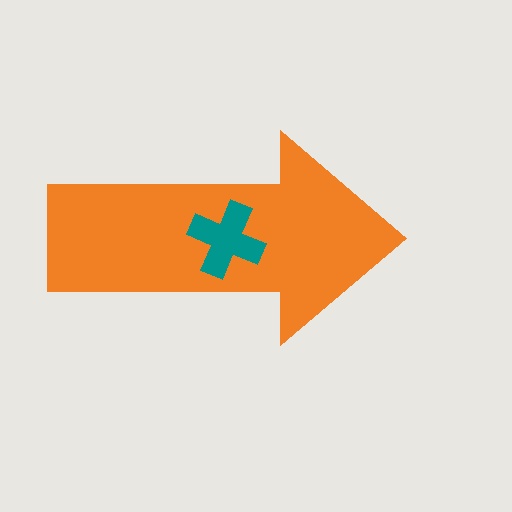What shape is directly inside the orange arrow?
The teal cross.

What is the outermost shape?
The orange arrow.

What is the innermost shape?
The teal cross.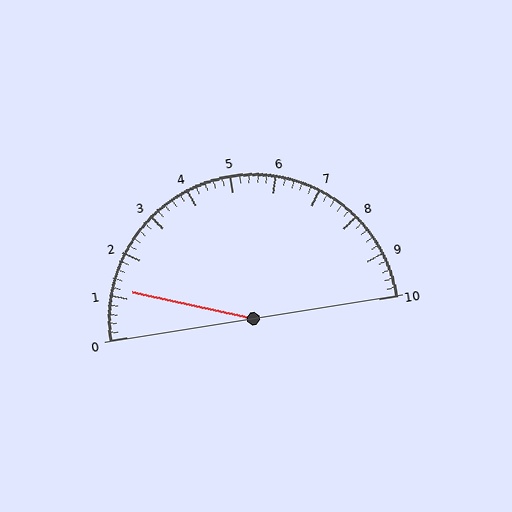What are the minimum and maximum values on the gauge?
The gauge ranges from 0 to 10.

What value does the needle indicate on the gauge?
The needle indicates approximately 1.2.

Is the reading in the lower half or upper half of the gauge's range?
The reading is in the lower half of the range (0 to 10).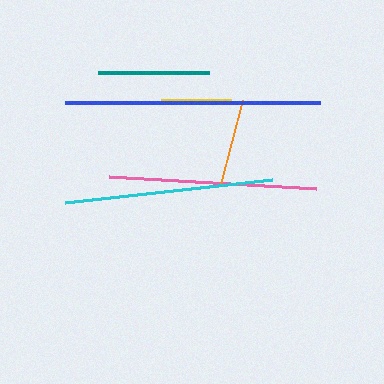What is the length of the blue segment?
The blue segment is approximately 255 pixels long.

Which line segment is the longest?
The blue line is the longest at approximately 255 pixels.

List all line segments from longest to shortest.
From longest to shortest: blue, cyan, pink, teal, orange, yellow.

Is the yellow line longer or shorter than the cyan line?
The cyan line is longer than the yellow line.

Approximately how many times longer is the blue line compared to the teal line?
The blue line is approximately 2.3 times the length of the teal line.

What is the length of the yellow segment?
The yellow segment is approximately 71 pixels long.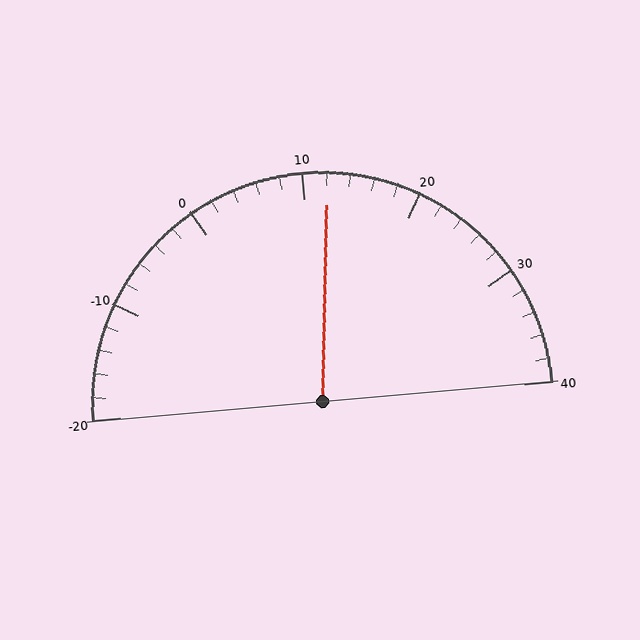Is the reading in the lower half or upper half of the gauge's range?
The reading is in the upper half of the range (-20 to 40).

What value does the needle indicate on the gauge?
The needle indicates approximately 12.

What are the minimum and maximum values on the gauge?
The gauge ranges from -20 to 40.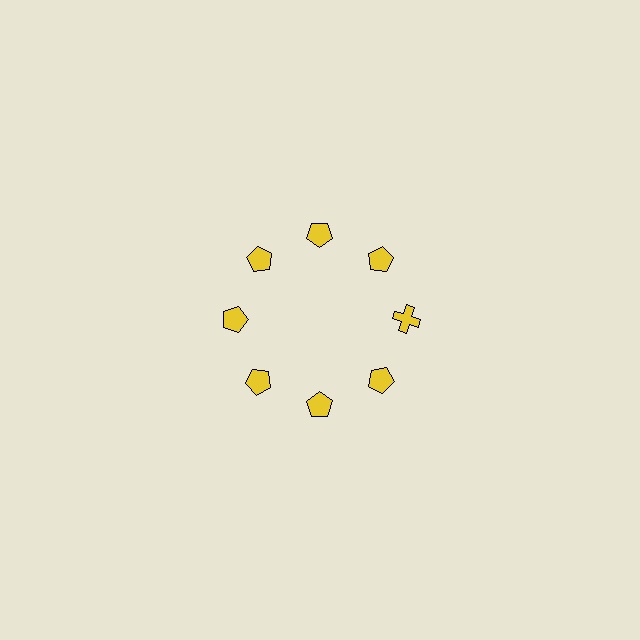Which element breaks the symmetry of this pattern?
The yellow cross at roughly the 3 o'clock position breaks the symmetry. All other shapes are yellow pentagons.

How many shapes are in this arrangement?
There are 8 shapes arranged in a ring pattern.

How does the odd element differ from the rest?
It has a different shape: cross instead of pentagon.